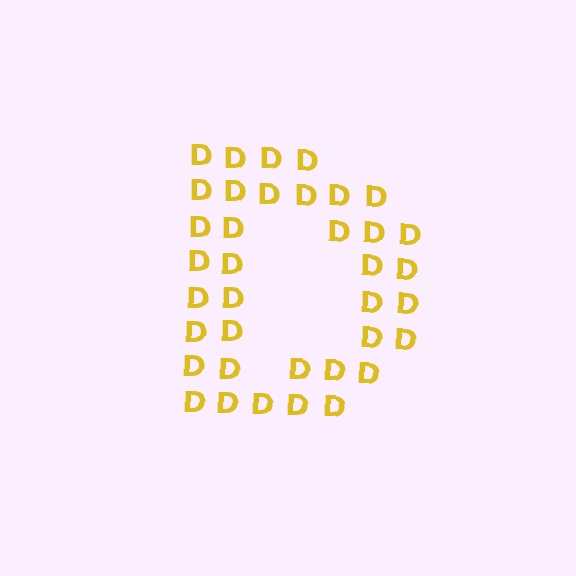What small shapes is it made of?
It is made of small letter D's.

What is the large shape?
The large shape is the letter D.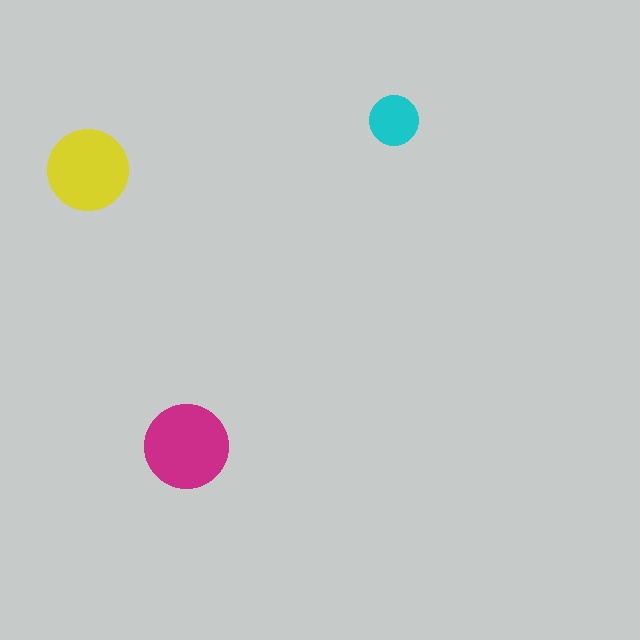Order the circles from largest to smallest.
the magenta one, the yellow one, the cyan one.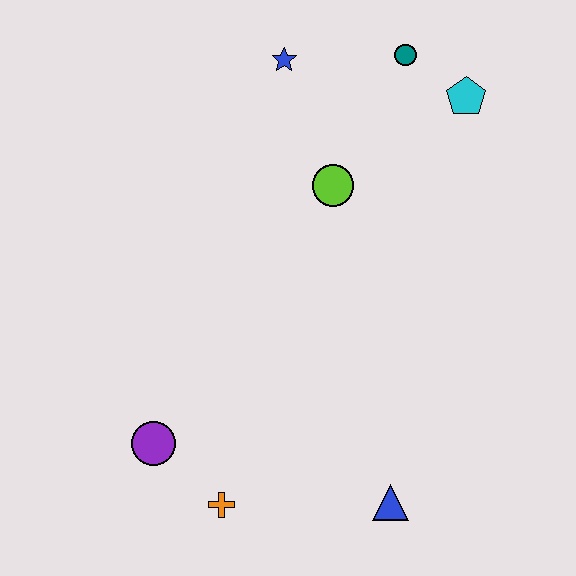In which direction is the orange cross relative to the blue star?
The orange cross is below the blue star.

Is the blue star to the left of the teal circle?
Yes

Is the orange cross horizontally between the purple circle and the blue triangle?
Yes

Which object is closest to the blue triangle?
The orange cross is closest to the blue triangle.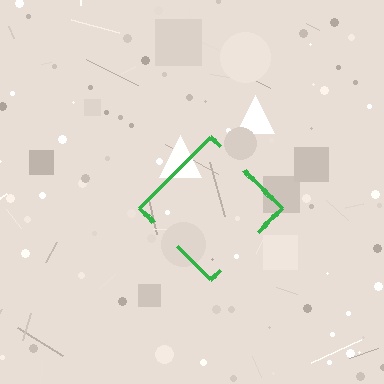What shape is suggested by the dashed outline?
The dashed outline suggests a diamond.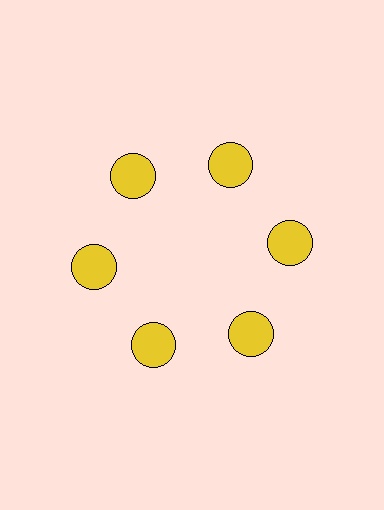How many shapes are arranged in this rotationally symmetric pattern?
There are 6 shapes, arranged in 6 groups of 1.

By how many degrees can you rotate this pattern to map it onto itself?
The pattern maps onto itself every 60 degrees of rotation.